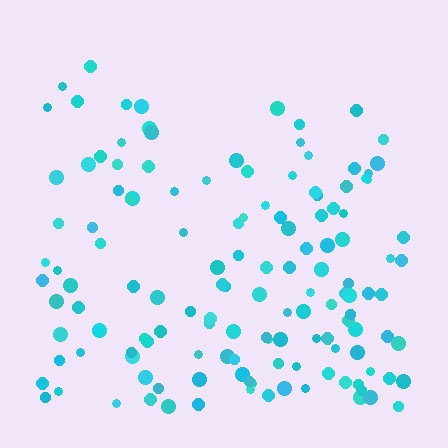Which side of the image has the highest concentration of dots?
The bottom.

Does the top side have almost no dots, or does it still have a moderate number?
Still a moderate number, just noticeably fewer than the bottom.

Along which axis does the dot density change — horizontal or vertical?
Vertical.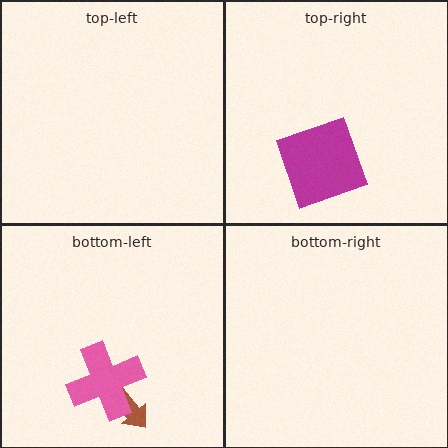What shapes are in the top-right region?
The magenta square.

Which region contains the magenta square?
The top-right region.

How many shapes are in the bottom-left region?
2.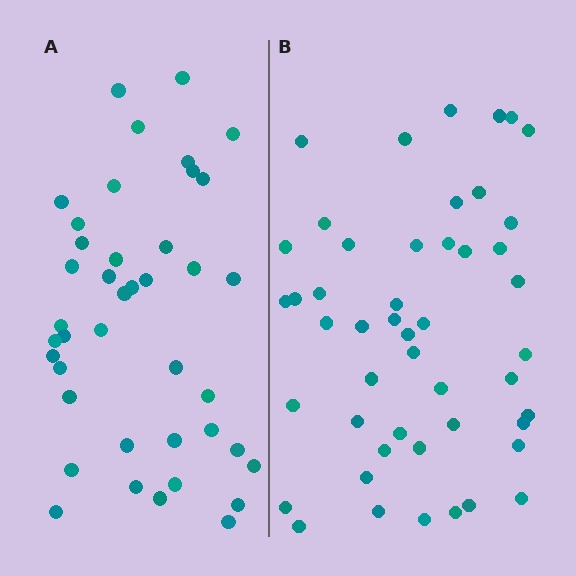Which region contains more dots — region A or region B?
Region B (the right region) has more dots.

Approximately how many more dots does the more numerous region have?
Region B has roughly 8 or so more dots than region A.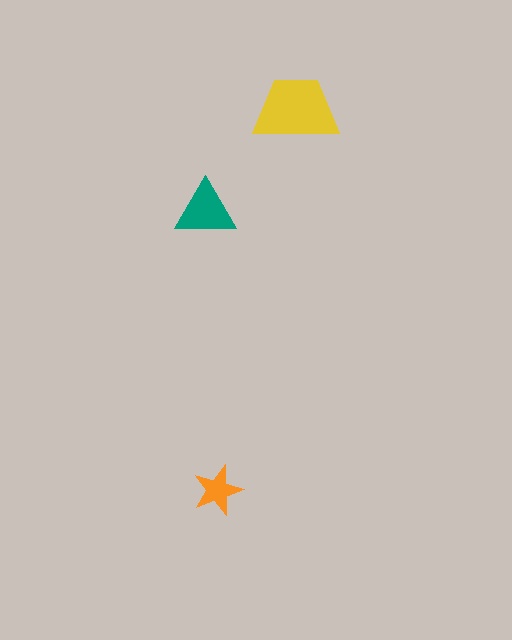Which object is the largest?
The yellow trapezoid.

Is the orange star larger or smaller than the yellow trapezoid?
Smaller.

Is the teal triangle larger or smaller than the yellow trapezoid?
Smaller.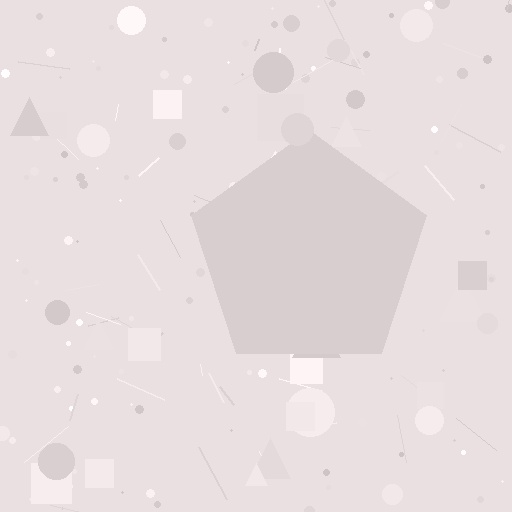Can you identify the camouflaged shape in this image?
The camouflaged shape is a pentagon.